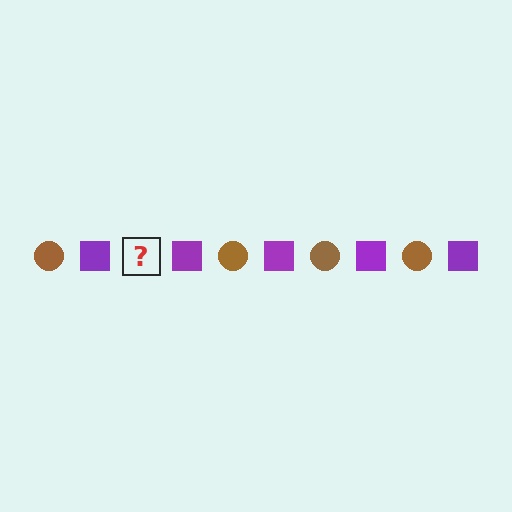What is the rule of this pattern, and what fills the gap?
The rule is that the pattern alternates between brown circle and purple square. The gap should be filled with a brown circle.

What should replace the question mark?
The question mark should be replaced with a brown circle.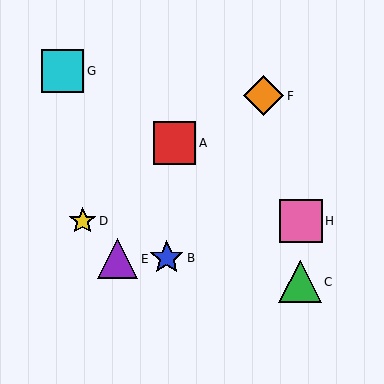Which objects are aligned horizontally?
Objects D, H are aligned horizontally.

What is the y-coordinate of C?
Object C is at y≈282.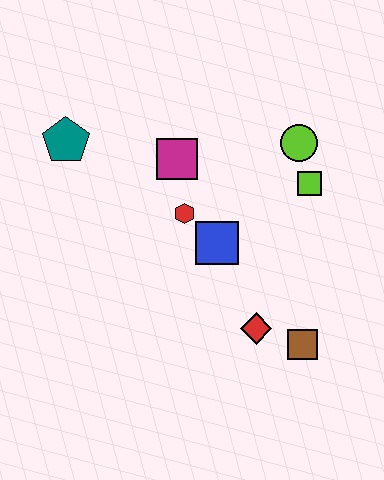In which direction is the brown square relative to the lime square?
The brown square is below the lime square.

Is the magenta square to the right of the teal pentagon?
Yes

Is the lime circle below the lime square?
No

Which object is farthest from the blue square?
The teal pentagon is farthest from the blue square.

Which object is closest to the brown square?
The red diamond is closest to the brown square.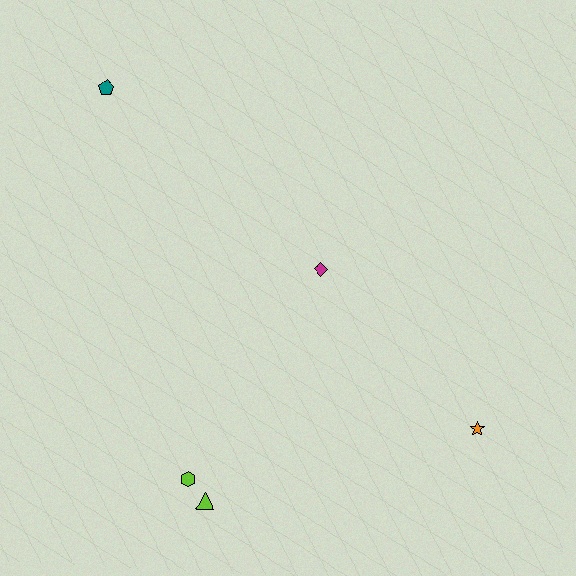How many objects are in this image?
There are 5 objects.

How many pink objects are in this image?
There are no pink objects.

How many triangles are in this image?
There is 1 triangle.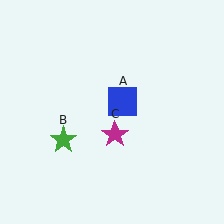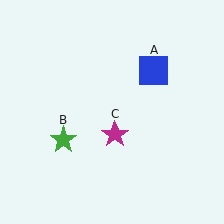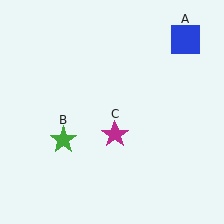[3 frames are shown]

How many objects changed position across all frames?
1 object changed position: blue square (object A).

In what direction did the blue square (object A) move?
The blue square (object A) moved up and to the right.